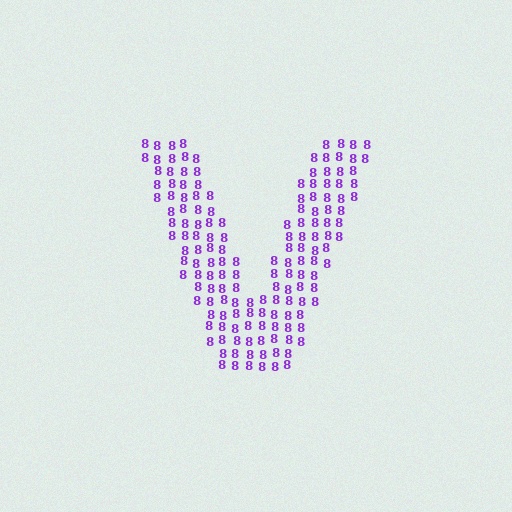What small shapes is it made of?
It is made of small digit 8's.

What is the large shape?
The large shape is the letter V.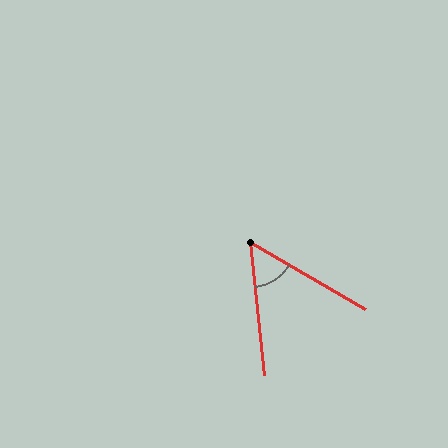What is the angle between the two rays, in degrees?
Approximately 54 degrees.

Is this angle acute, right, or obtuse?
It is acute.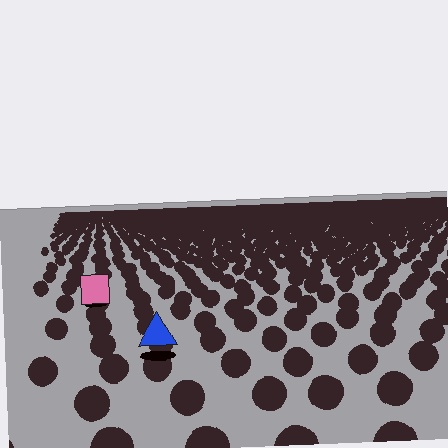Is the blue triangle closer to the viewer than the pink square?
Yes. The blue triangle is closer — you can tell from the texture gradient: the ground texture is coarser near it.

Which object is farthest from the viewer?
The pink square is farthest from the viewer. It appears smaller and the ground texture around it is denser.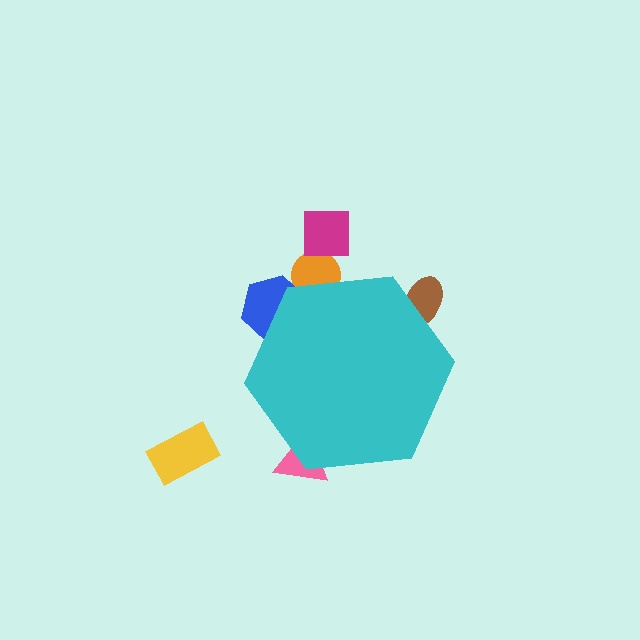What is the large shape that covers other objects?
A cyan hexagon.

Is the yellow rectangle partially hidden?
No, the yellow rectangle is fully visible.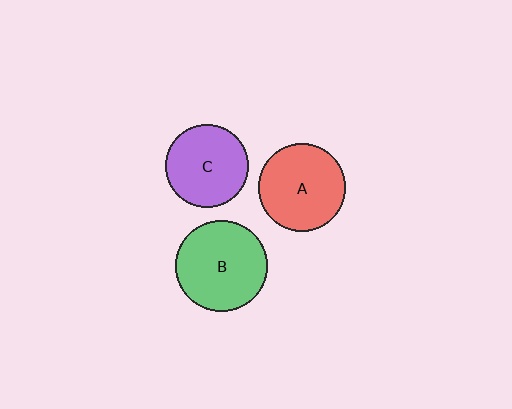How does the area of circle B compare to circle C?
Approximately 1.2 times.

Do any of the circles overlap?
No, none of the circles overlap.